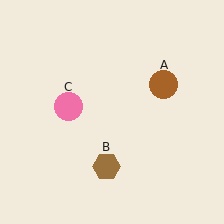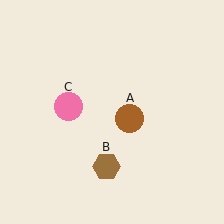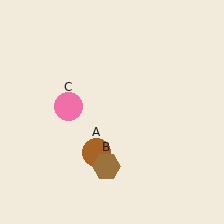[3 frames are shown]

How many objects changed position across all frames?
1 object changed position: brown circle (object A).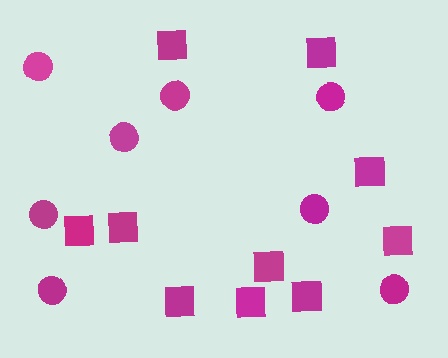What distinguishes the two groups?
There are 2 groups: one group of circles (8) and one group of squares (10).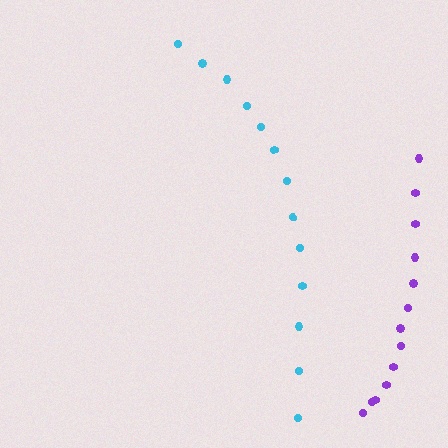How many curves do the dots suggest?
There are 2 distinct paths.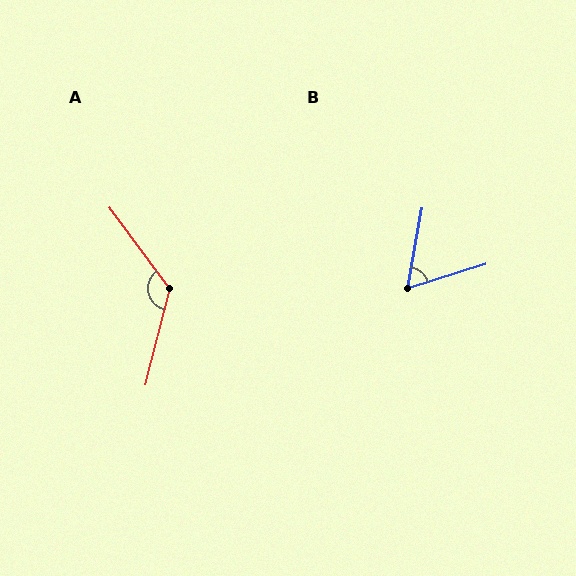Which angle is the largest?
A, at approximately 129 degrees.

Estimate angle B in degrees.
Approximately 63 degrees.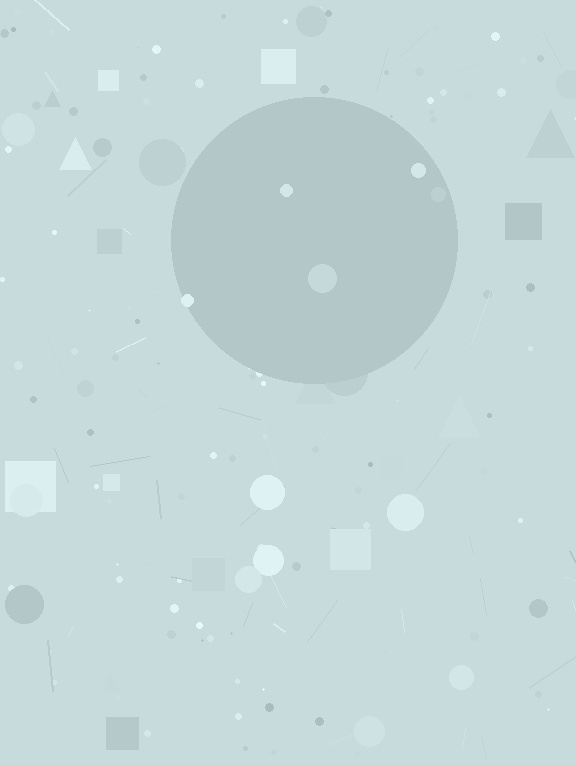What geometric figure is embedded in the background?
A circle is embedded in the background.